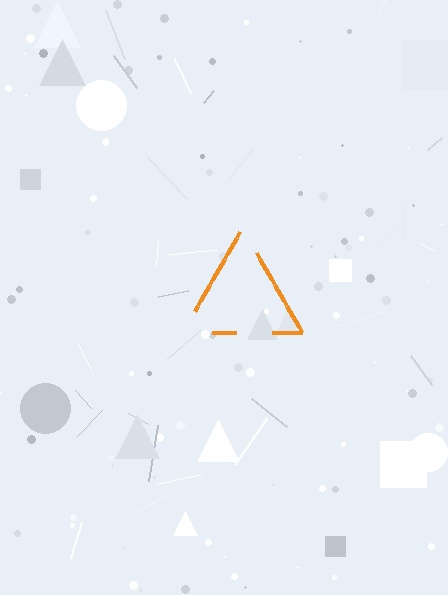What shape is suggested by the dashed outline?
The dashed outline suggests a triangle.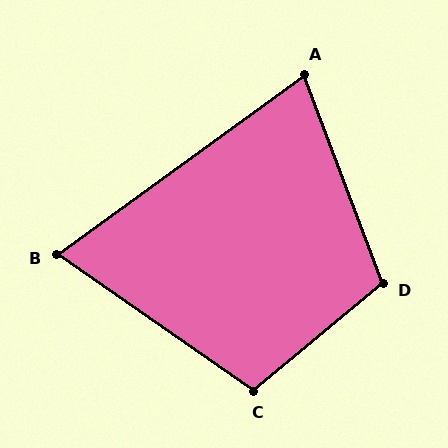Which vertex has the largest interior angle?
D, at approximately 109 degrees.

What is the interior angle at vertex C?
Approximately 105 degrees (obtuse).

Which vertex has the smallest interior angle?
B, at approximately 71 degrees.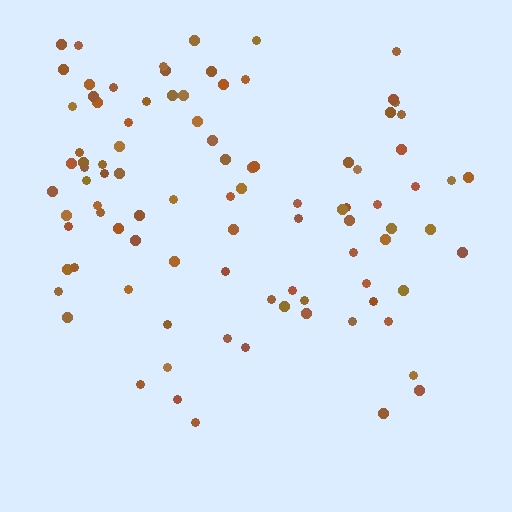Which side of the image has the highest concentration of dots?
The top.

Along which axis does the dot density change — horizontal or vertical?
Vertical.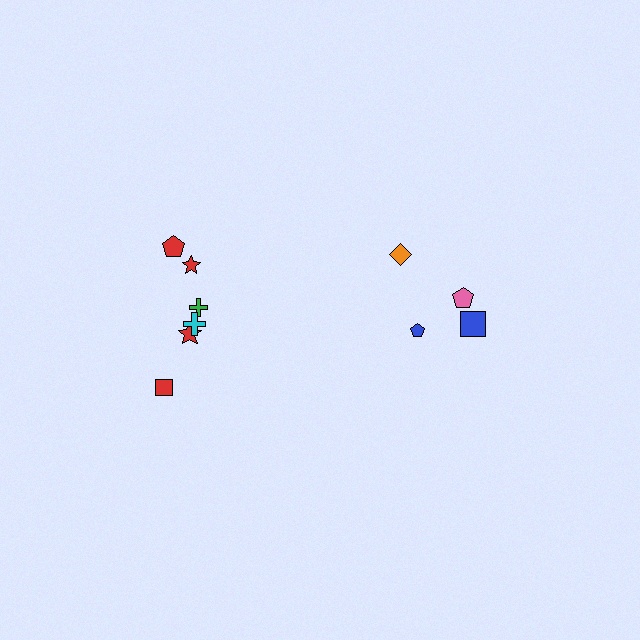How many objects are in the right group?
There are 4 objects.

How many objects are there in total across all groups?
There are 10 objects.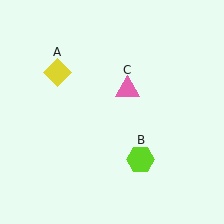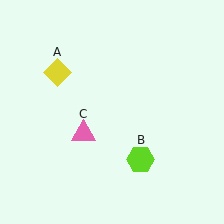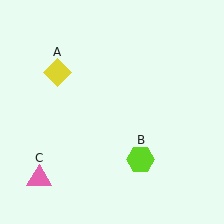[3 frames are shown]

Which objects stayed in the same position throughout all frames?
Yellow diamond (object A) and lime hexagon (object B) remained stationary.